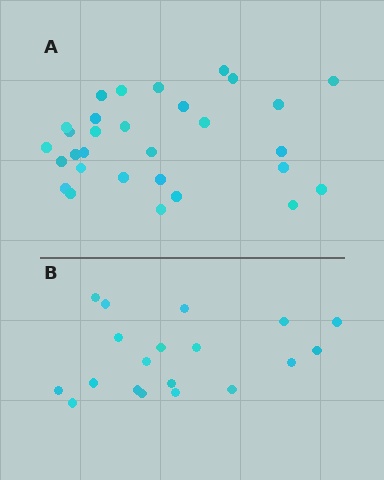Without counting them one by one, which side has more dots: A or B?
Region A (the top region) has more dots.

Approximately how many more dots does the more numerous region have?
Region A has roughly 12 or so more dots than region B.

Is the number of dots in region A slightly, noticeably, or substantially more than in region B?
Region A has substantially more. The ratio is roughly 1.6 to 1.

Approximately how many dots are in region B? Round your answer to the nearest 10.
About 20 dots. (The exact count is 19, which rounds to 20.)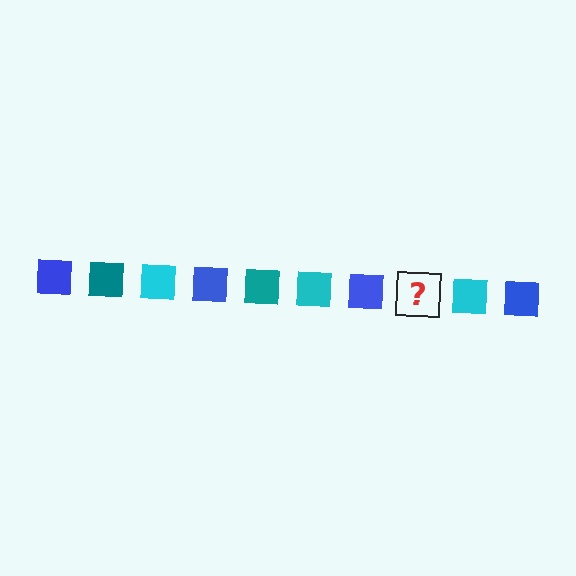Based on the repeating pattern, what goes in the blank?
The blank should be a teal square.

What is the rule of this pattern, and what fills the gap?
The rule is that the pattern cycles through blue, teal, cyan squares. The gap should be filled with a teal square.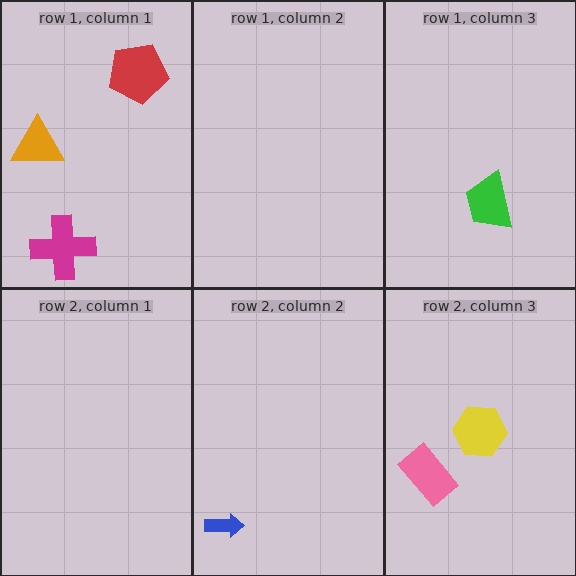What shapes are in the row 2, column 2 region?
The blue arrow.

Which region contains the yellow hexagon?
The row 2, column 3 region.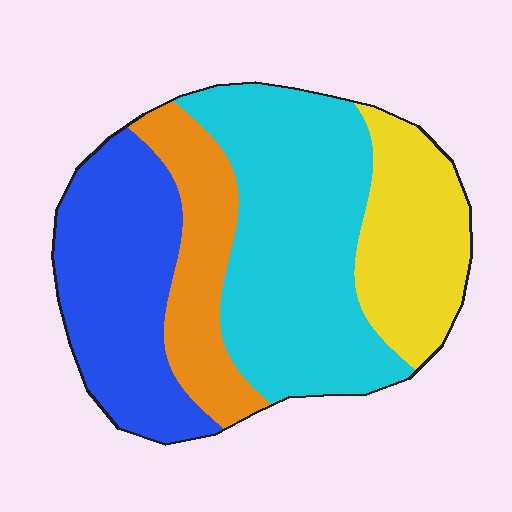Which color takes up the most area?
Cyan, at roughly 40%.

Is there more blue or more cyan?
Cyan.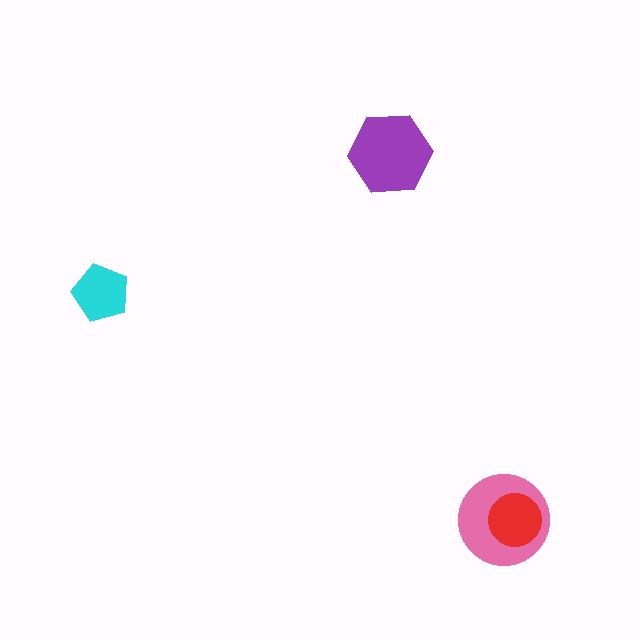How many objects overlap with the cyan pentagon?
0 objects overlap with the cyan pentagon.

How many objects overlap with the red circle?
1 object overlaps with the red circle.